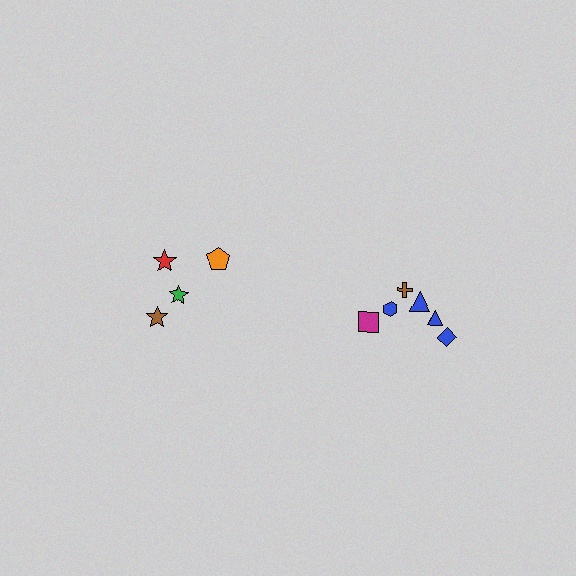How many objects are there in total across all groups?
There are 10 objects.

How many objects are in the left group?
There are 4 objects.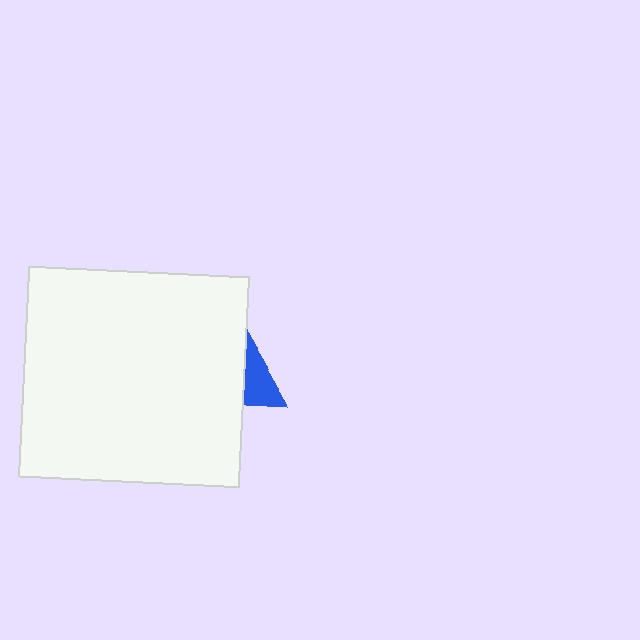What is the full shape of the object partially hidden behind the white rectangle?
The partially hidden object is a blue triangle.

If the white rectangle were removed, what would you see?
You would see the complete blue triangle.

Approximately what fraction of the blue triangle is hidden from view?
Roughly 70% of the blue triangle is hidden behind the white rectangle.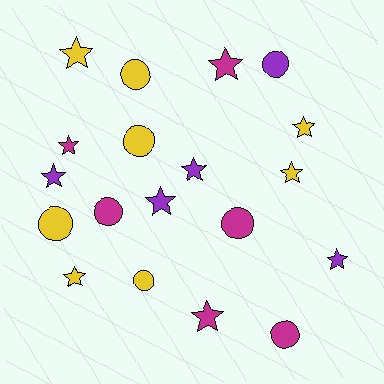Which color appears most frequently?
Yellow, with 8 objects.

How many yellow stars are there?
There are 4 yellow stars.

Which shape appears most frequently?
Star, with 11 objects.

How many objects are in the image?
There are 19 objects.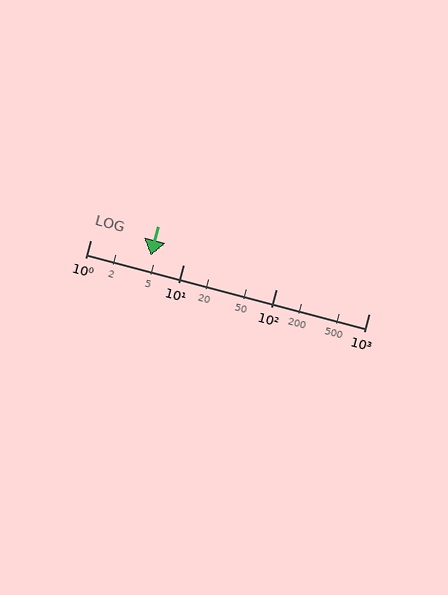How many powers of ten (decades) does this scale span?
The scale spans 3 decades, from 1 to 1000.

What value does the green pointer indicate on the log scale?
The pointer indicates approximately 4.5.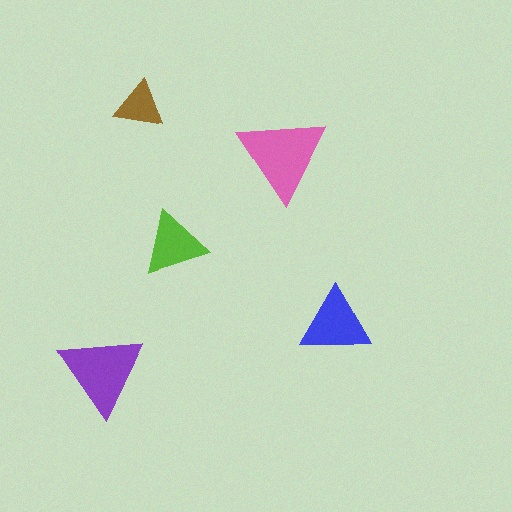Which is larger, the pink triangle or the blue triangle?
The pink one.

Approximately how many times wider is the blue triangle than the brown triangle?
About 1.5 times wider.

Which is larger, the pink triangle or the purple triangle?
The pink one.